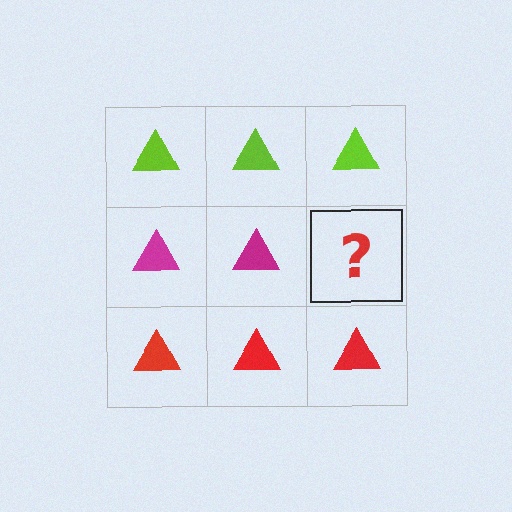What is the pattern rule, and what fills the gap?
The rule is that each row has a consistent color. The gap should be filled with a magenta triangle.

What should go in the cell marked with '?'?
The missing cell should contain a magenta triangle.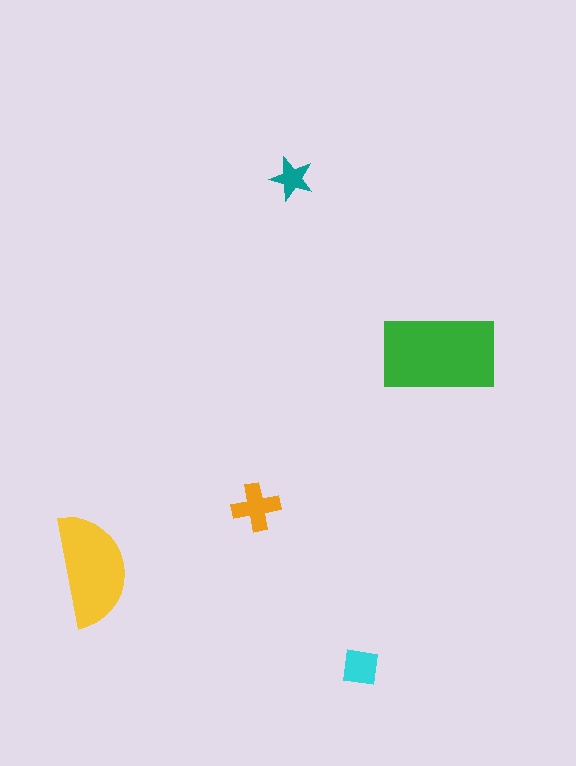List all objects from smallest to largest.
The teal star, the cyan square, the orange cross, the yellow semicircle, the green rectangle.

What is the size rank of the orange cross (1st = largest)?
3rd.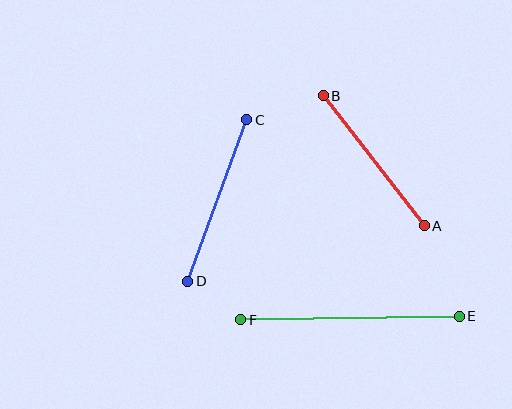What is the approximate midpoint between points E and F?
The midpoint is at approximately (350, 318) pixels.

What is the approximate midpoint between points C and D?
The midpoint is at approximately (217, 201) pixels.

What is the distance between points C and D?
The distance is approximately 172 pixels.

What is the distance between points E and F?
The distance is approximately 218 pixels.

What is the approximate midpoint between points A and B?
The midpoint is at approximately (374, 161) pixels.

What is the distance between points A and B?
The distance is approximately 165 pixels.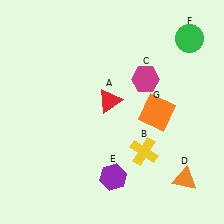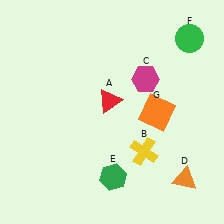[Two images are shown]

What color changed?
The hexagon (E) changed from purple in Image 1 to green in Image 2.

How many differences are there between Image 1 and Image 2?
There is 1 difference between the two images.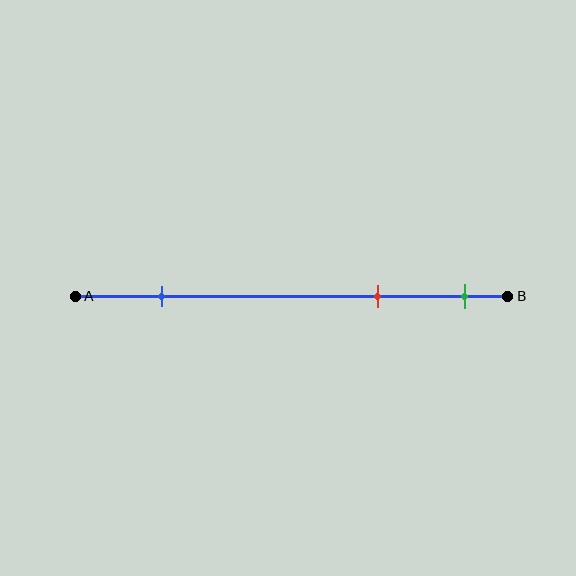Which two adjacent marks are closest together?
The red and green marks are the closest adjacent pair.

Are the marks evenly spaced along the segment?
No, the marks are not evenly spaced.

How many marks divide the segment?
There are 3 marks dividing the segment.